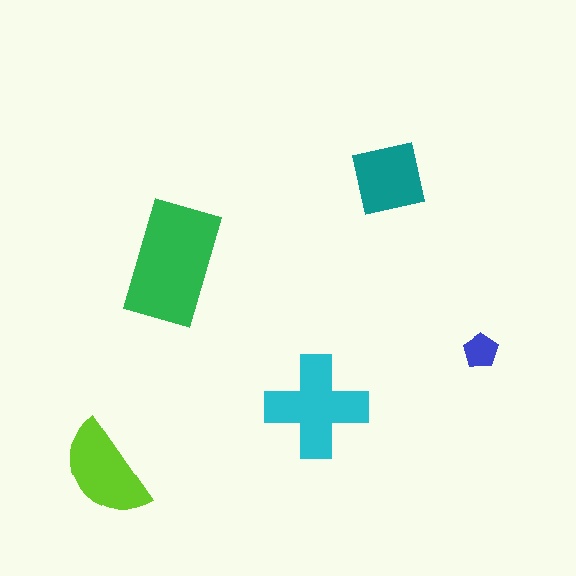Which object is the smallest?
The blue pentagon.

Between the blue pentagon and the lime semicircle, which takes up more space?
The lime semicircle.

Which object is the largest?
The green rectangle.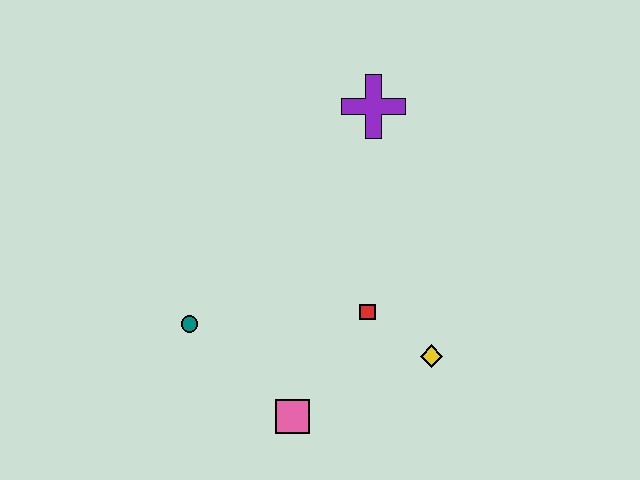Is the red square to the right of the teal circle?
Yes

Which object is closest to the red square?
The yellow diamond is closest to the red square.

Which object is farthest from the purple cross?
The pink square is farthest from the purple cross.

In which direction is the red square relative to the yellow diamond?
The red square is to the left of the yellow diamond.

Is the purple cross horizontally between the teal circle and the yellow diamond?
Yes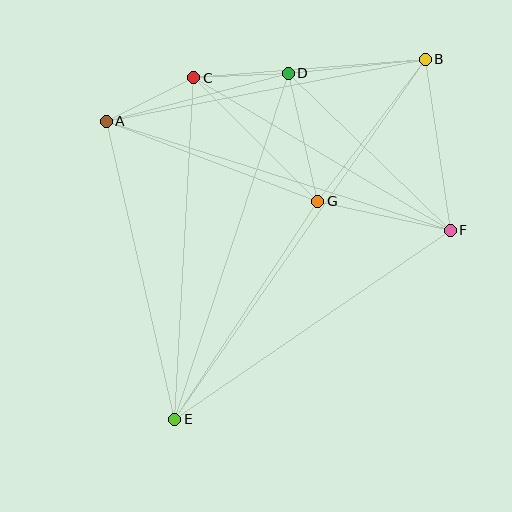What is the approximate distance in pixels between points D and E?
The distance between D and E is approximately 364 pixels.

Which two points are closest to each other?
Points C and D are closest to each other.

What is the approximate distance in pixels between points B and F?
The distance between B and F is approximately 173 pixels.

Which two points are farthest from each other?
Points B and E are farthest from each other.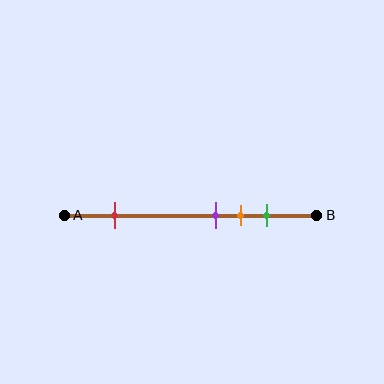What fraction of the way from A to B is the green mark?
The green mark is approximately 80% (0.8) of the way from A to B.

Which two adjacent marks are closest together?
The purple and orange marks are the closest adjacent pair.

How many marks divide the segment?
There are 4 marks dividing the segment.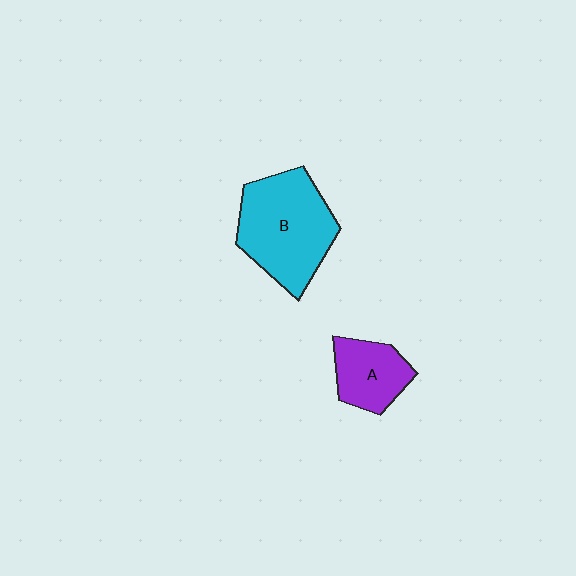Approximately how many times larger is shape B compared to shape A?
Approximately 1.9 times.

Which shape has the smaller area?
Shape A (purple).